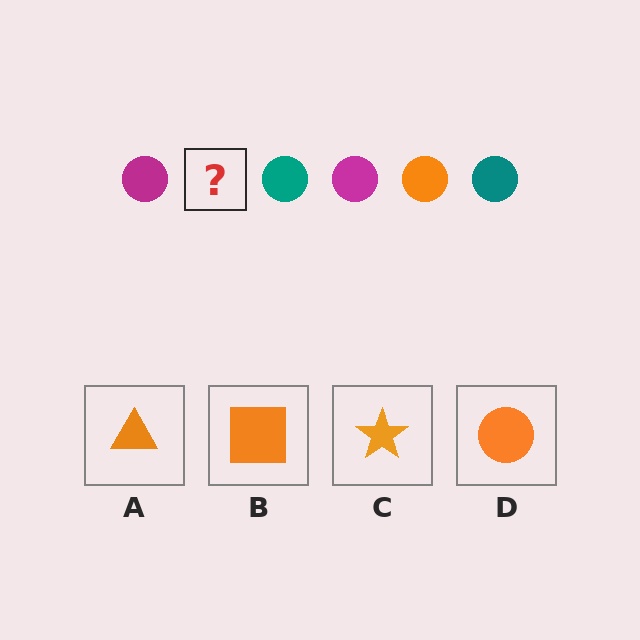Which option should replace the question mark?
Option D.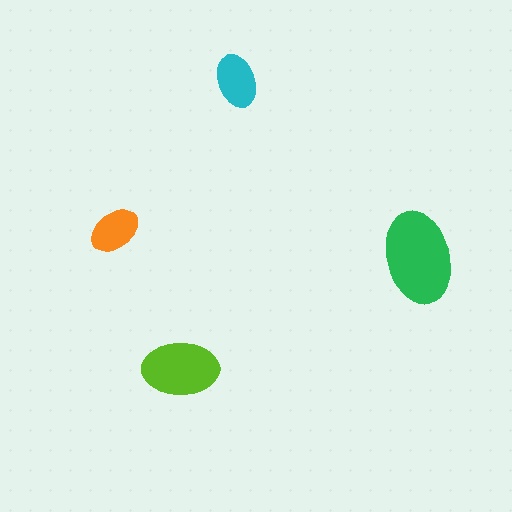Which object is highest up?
The cyan ellipse is topmost.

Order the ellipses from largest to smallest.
the green one, the lime one, the cyan one, the orange one.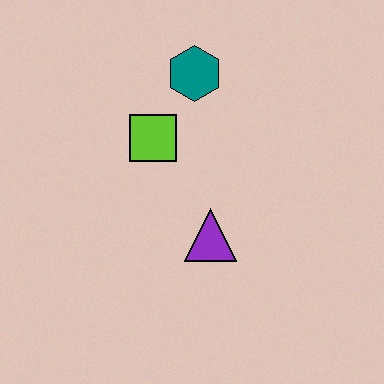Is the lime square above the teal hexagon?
No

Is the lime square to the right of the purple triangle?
No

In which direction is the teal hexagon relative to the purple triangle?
The teal hexagon is above the purple triangle.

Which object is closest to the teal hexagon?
The lime square is closest to the teal hexagon.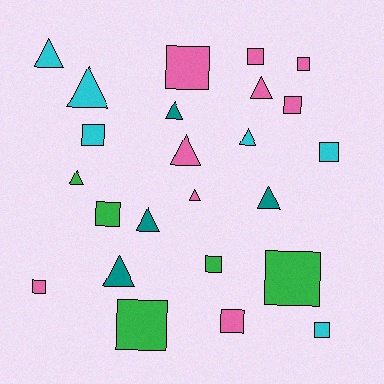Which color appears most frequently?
Pink, with 9 objects.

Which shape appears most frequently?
Square, with 13 objects.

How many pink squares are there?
There are 6 pink squares.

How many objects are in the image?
There are 24 objects.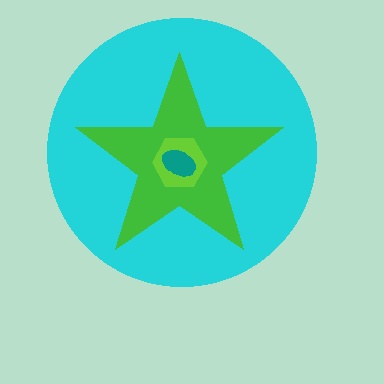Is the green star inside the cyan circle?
Yes.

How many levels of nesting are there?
4.